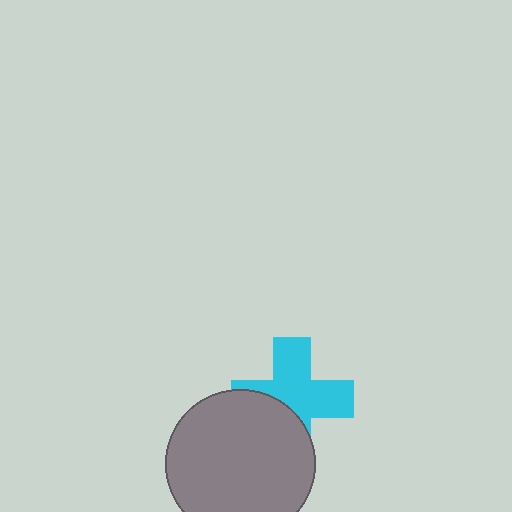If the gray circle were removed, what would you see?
You would see the complete cyan cross.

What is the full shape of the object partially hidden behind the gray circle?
The partially hidden object is a cyan cross.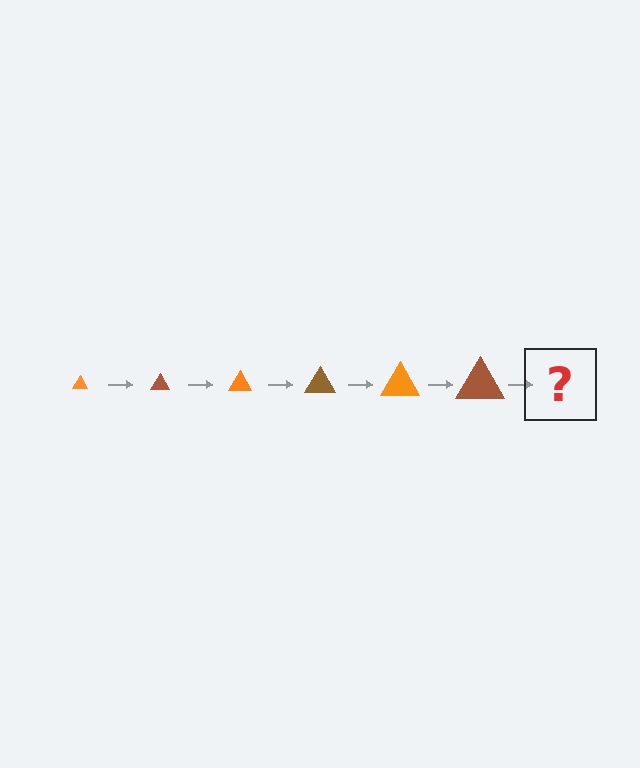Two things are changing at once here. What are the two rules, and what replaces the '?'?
The two rules are that the triangle grows larger each step and the color cycles through orange and brown. The '?' should be an orange triangle, larger than the previous one.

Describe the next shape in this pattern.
It should be an orange triangle, larger than the previous one.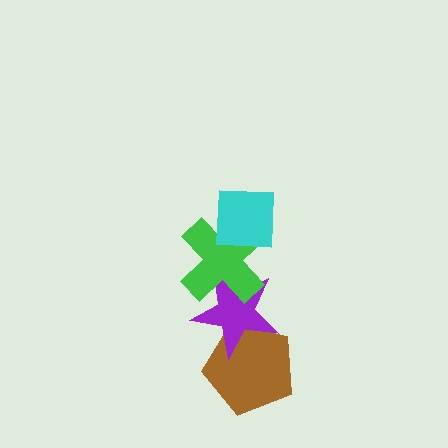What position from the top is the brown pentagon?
The brown pentagon is 4th from the top.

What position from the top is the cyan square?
The cyan square is 1st from the top.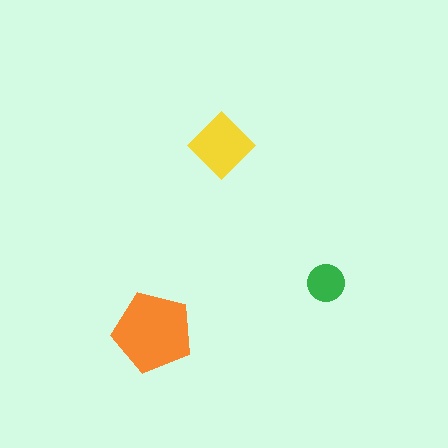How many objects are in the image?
There are 3 objects in the image.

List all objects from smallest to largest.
The green circle, the yellow diamond, the orange pentagon.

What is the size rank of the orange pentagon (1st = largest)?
1st.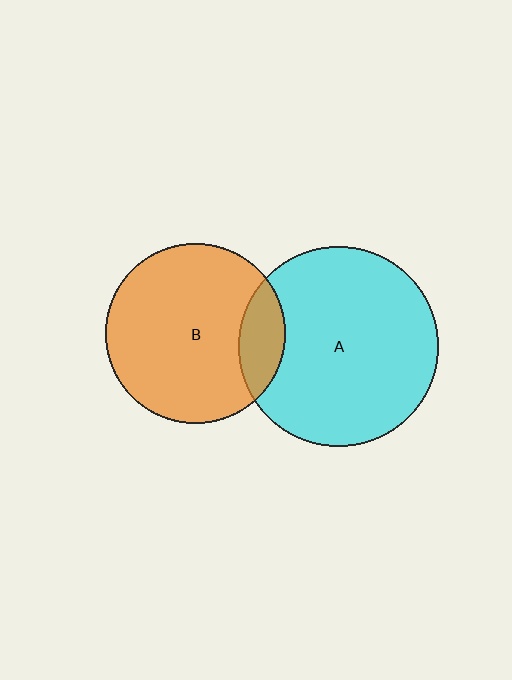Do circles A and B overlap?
Yes.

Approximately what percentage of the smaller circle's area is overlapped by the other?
Approximately 15%.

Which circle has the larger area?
Circle A (cyan).